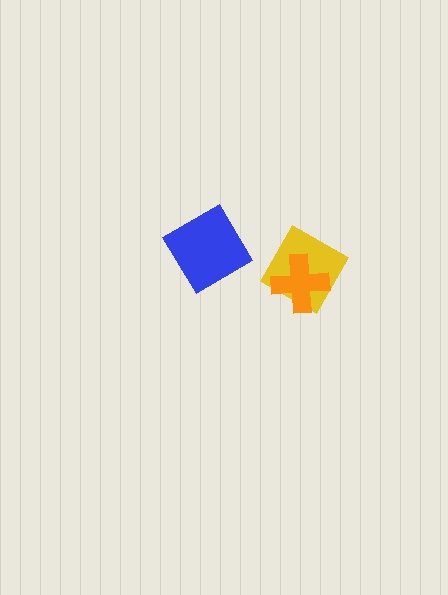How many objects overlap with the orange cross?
1 object overlaps with the orange cross.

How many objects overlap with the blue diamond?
0 objects overlap with the blue diamond.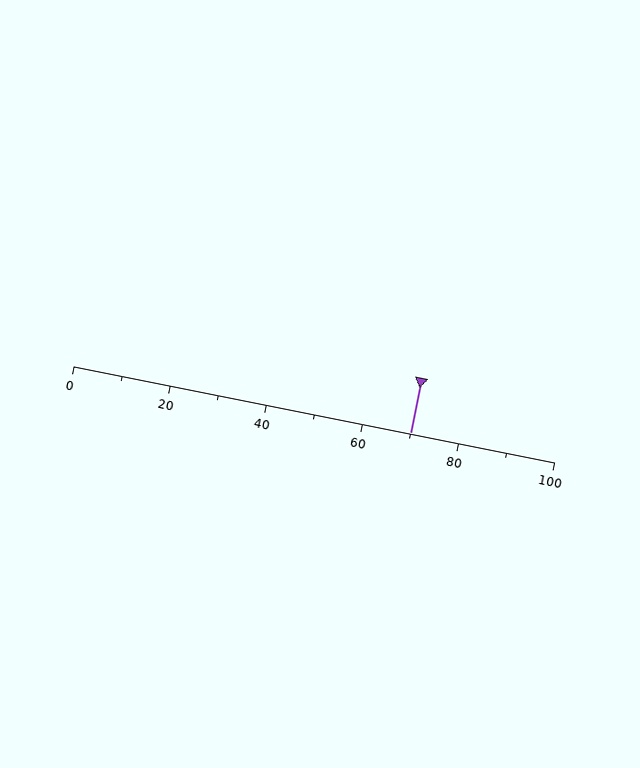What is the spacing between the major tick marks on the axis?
The major ticks are spaced 20 apart.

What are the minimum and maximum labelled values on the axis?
The axis runs from 0 to 100.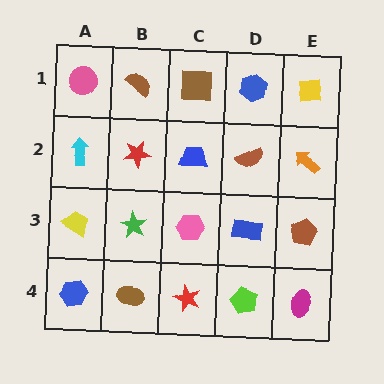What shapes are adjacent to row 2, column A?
A pink circle (row 1, column A), a yellow trapezoid (row 3, column A), a red star (row 2, column B).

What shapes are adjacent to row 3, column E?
An orange arrow (row 2, column E), a magenta ellipse (row 4, column E), a blue rectangle (row 3, column D).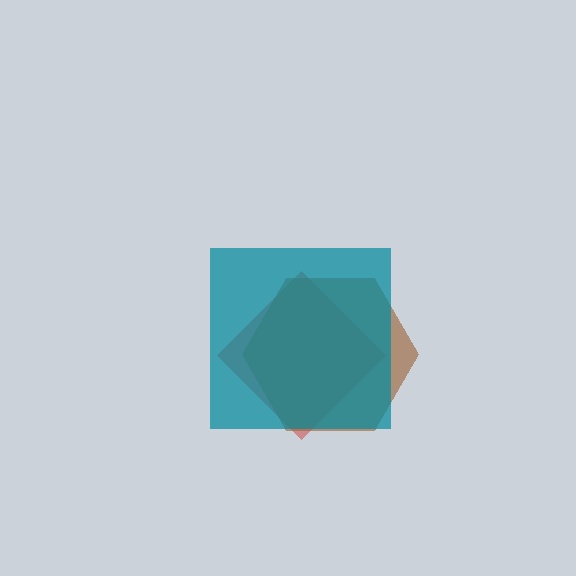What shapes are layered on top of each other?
The layered shapes are: a red diamond, a brown hexagon, a teal square.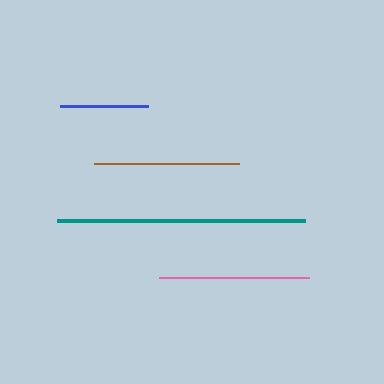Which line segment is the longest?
The teal line is the longest at approximately 248 pixels.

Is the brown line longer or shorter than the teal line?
The teal line is longer than the brown line.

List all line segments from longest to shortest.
From longest to shortest: teal, pink, brown, blue.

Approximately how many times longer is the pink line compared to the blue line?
The pink line is approximately 1.7 times the length of the blue line.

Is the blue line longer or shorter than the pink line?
The pink line is longer than the blue line.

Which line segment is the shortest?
The blue line is the shortest at approximately 88 pixels.